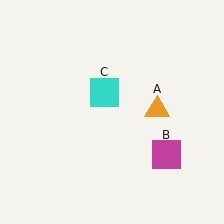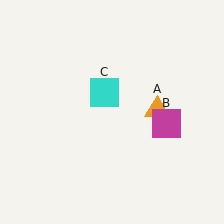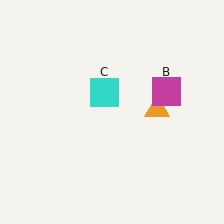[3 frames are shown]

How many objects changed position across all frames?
1 object changed position: magenta square (object B).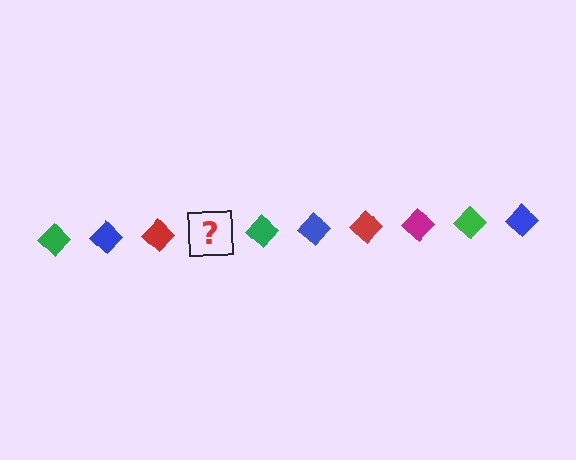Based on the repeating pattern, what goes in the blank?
The blank should be a magenta diamond.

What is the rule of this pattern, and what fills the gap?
The rule is that the pattern cycles through green, blue, red, magenta diamonds. The gap should be filled with a magenta diamond.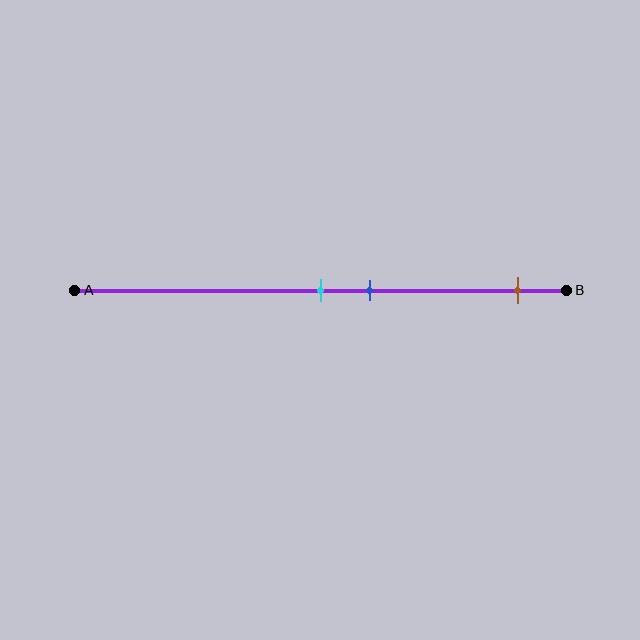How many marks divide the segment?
There are 3 marks dividing the segment.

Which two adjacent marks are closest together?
The cyan and blue marks are the closest adjacent pair.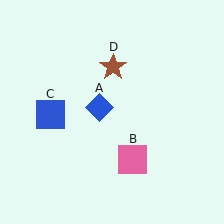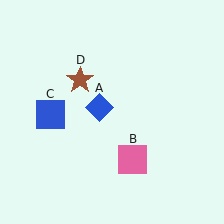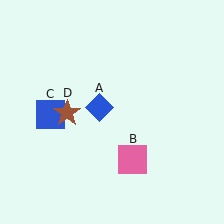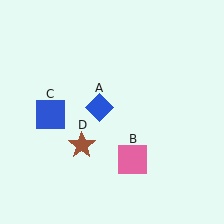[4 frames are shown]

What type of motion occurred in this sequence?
The brown star (object D) rotated counterclockwise around the center of the scene.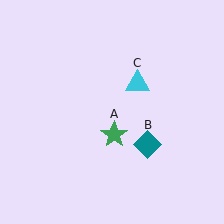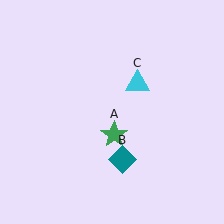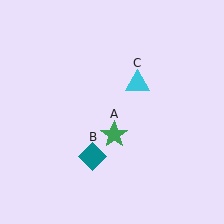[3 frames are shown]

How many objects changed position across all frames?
1 object changed position: teal diamond (object B).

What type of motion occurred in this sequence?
The teal diamond (object B) rotated clockwise around the center of the scene.